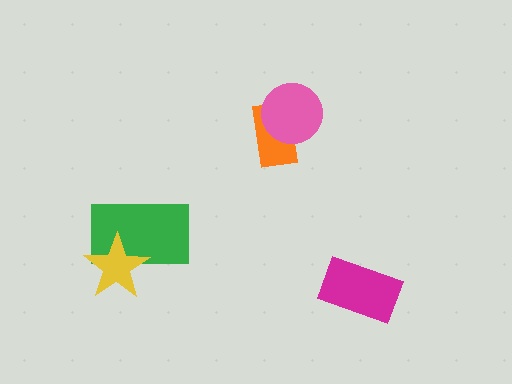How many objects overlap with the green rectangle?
1 object overlaps with the green rectangle.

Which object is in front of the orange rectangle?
The pink circle is in front of the orange rectangle.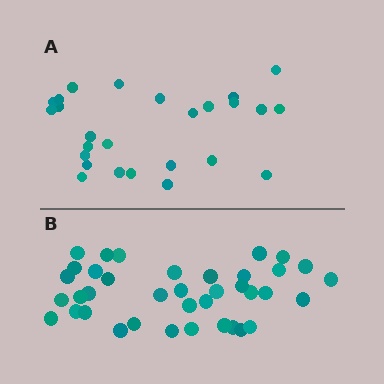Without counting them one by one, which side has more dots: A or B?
Region B (the bottom region) has more dots.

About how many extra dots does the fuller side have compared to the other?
Region B has roughly 12 or so more dots than region A.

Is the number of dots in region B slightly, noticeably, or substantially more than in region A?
Region B has substantially more. The ratio is roughly 1.5 to 1.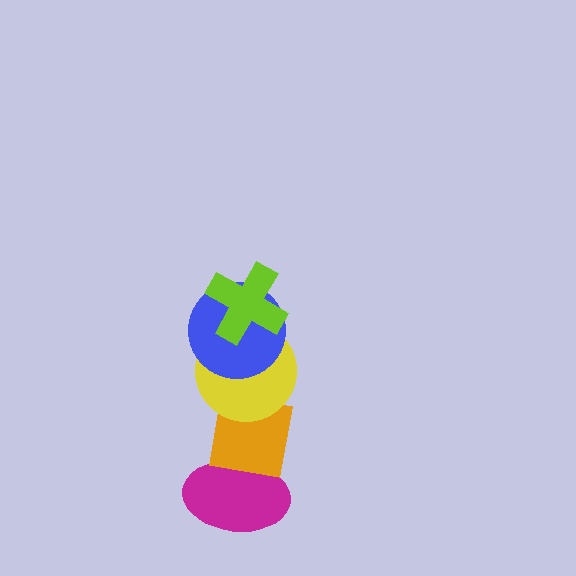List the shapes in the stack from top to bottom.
From top to bottom: the lime cross, the blue circle, the yellow circle, the orange square, the magenta ellipse.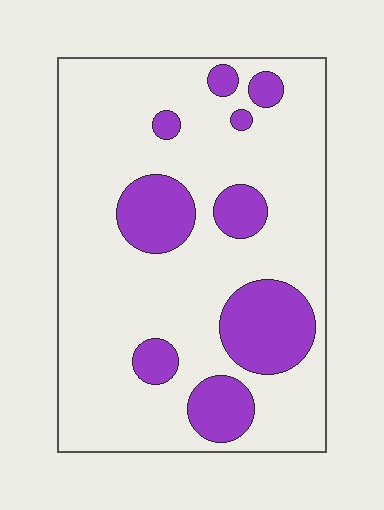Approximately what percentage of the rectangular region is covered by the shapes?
Approximately 20%.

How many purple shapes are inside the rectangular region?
9.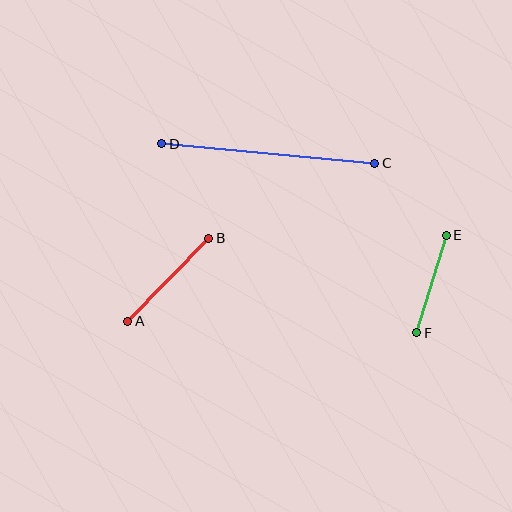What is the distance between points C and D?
The distance is approximately 214 pixels.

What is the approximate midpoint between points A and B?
The midpoint is at approximately (168, 280) pixels.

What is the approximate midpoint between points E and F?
The midpoint is at approximately (432, 284) pixels.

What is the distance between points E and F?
The distance is approximately 102 pixels.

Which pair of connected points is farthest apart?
Points C and D are farthest apart.